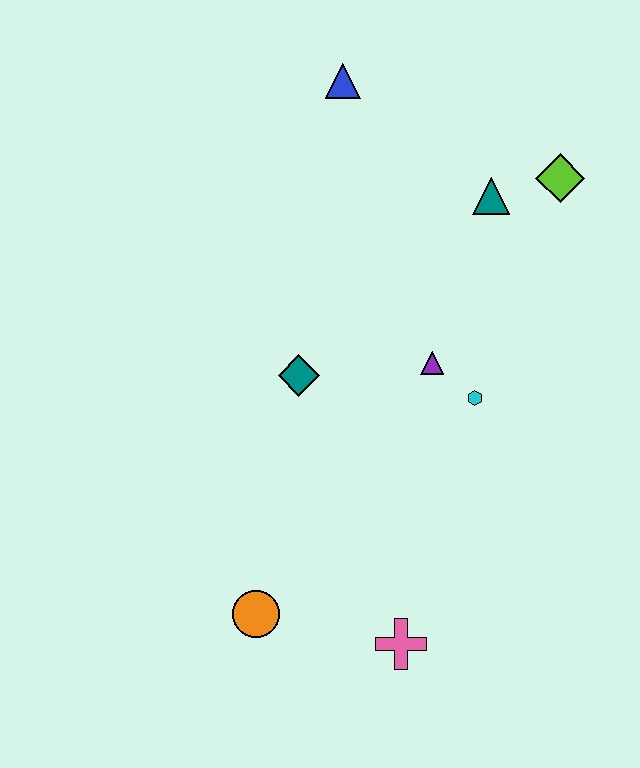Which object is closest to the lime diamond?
The teal triangle is closest to the lime diamond.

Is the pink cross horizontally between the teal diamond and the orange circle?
No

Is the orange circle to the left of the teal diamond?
Yes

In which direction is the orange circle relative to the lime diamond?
The orange circle is below the lime diamond.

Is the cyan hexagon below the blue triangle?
Yes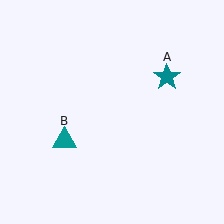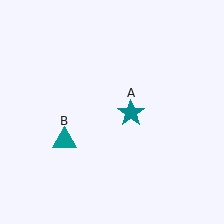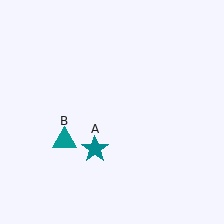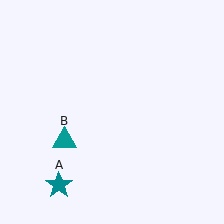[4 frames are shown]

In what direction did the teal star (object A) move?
The teal star (object A) moved down and to the left.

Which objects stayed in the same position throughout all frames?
Teal triangle (object B) remained stationary.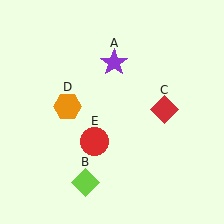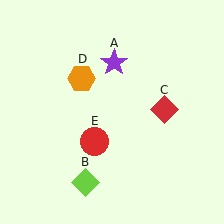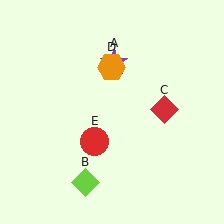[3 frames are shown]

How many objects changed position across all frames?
1 object changed position: orange hexagon (object D).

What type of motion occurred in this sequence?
The orange hexagon (object D) rotated clockwise around the center of the scene.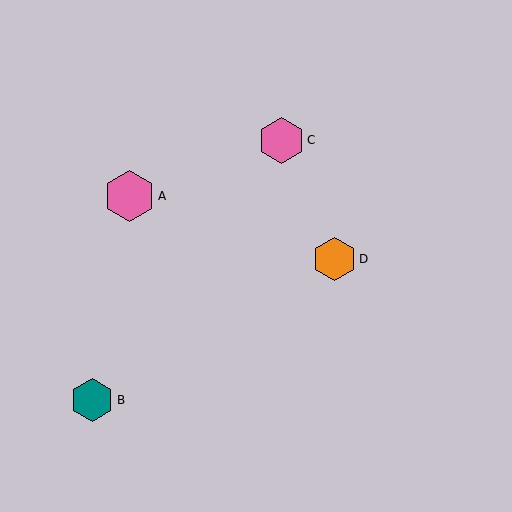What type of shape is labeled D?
Shape D is an orange hexagon.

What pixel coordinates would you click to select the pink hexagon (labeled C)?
Click at (281, 140) to select the pink hexagon C.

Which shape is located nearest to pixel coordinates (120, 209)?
The pink hexagon (labeled A) at (130, 196) is nearest to that location.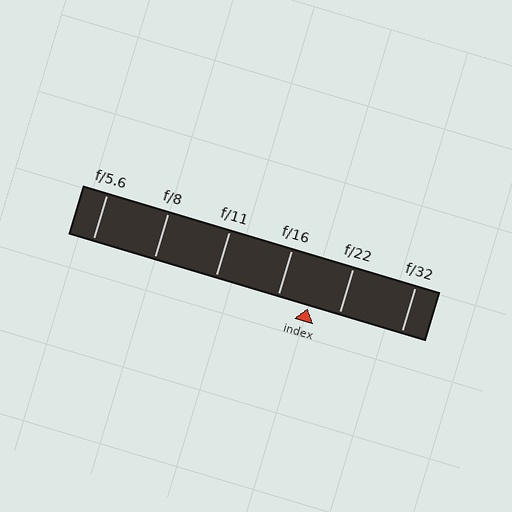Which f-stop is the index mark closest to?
The index mark is closest to f/22.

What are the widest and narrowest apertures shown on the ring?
The widest aperture shown is f/5.6 and the narrowest is f/32.